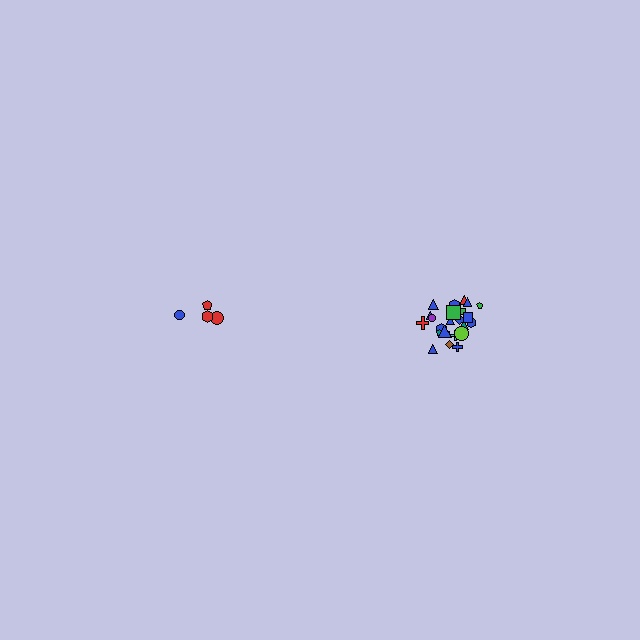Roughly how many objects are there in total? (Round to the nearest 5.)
Roughly 30 objects in total.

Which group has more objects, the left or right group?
The right group.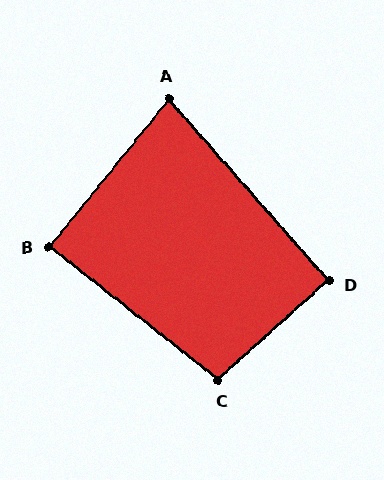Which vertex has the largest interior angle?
C, at approximately 100 degrees.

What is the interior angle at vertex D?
Approximately 91 degrees (approximately right).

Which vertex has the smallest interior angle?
A, at approximately 80 degrees.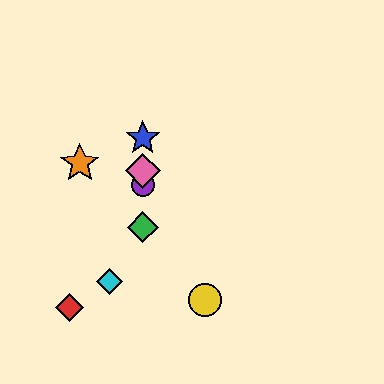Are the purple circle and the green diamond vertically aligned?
Yes, both are at x≈143.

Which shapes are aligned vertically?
The blue star, the green diamond, the purple circle, the pink diamond are aligned vertically.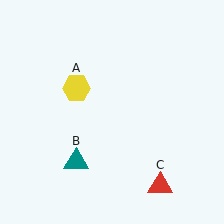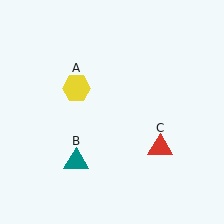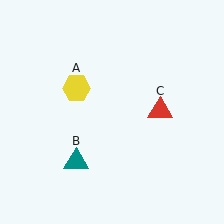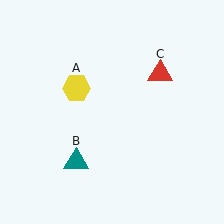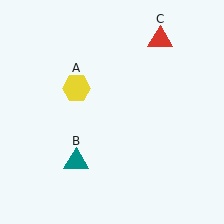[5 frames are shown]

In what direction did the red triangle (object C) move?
The red triangle (object C) moved up.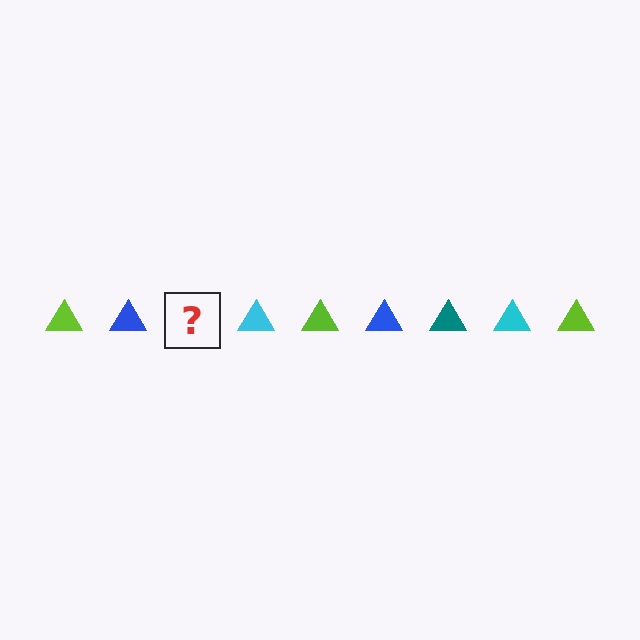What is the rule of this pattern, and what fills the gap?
The rule is that the pattern cycles through lime, blue, teal, cyan triangles. The gap should be filled with a teal triangle.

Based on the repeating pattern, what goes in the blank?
The blank should be a teal triangle.